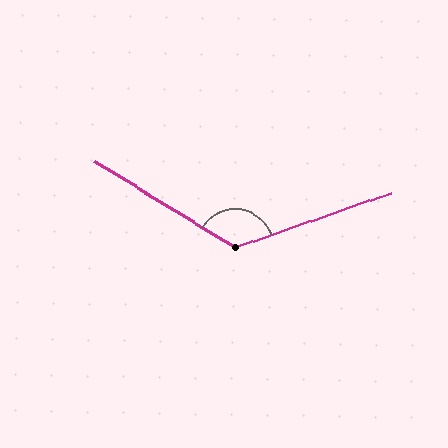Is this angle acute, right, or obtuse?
It is obtuse.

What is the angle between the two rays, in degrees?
Approximately 129 degrees.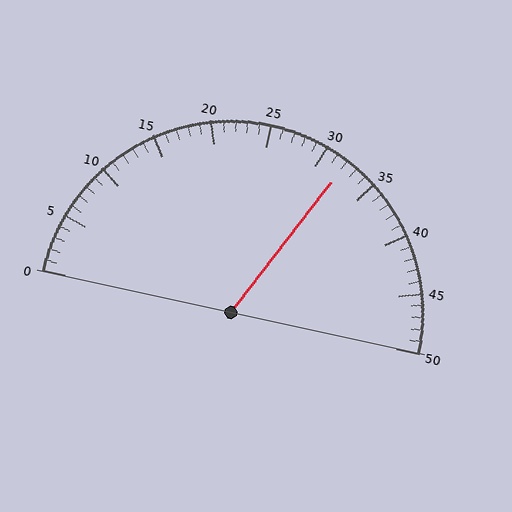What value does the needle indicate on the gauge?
The needle indicates approximately 32.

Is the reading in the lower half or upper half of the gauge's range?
The reading is in the upper half of the range (0 to 50).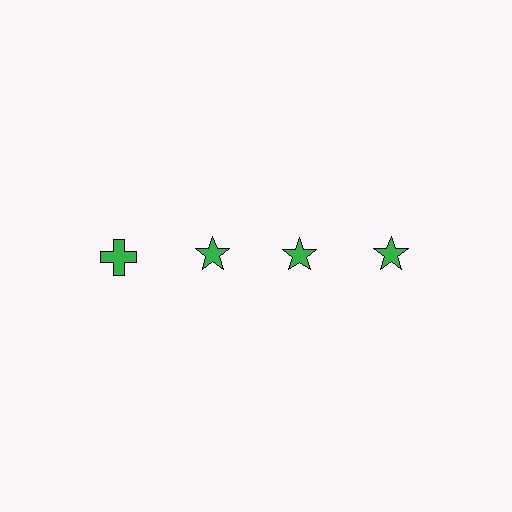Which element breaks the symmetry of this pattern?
The green cross in the top row, leftmost column breaks the symmetry. All other shapes are green stars.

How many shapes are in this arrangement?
There are 4 shapes arranged in a grid pattern.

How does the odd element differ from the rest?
It has a different shape: cross instead of star.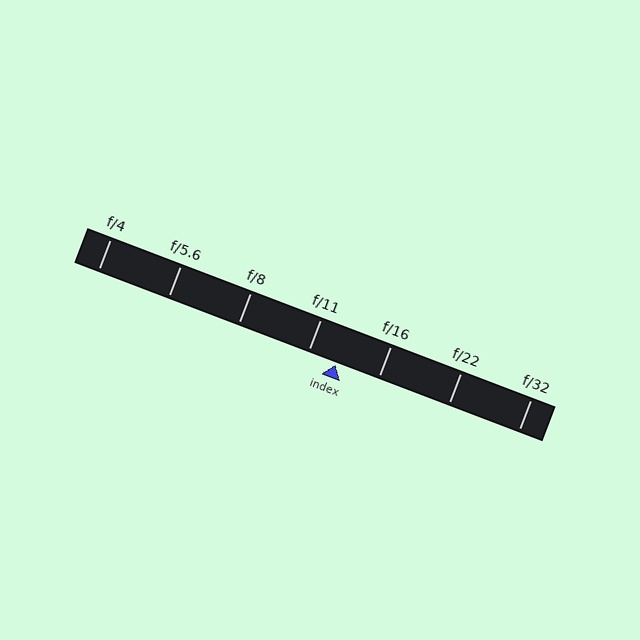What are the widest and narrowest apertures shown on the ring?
The widest aperture shown is f/4 and the narrowest is f/32.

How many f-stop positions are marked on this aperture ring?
There are 7 f-stop positions marked.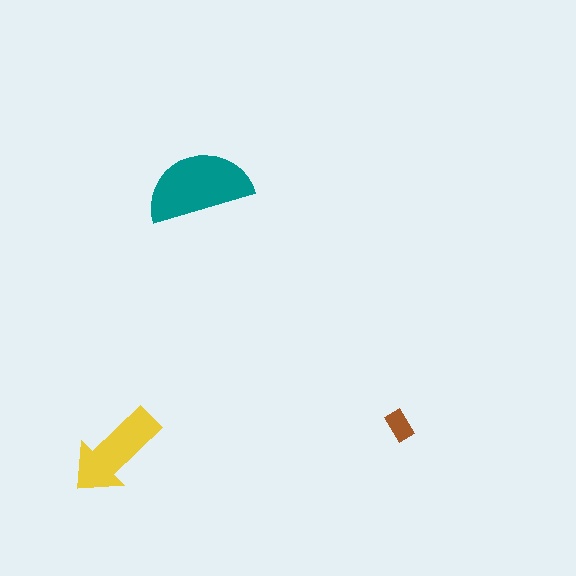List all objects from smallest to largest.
The brown rectangle, the yellow arrow, the teal semicircle.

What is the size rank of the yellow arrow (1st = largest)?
2nd.